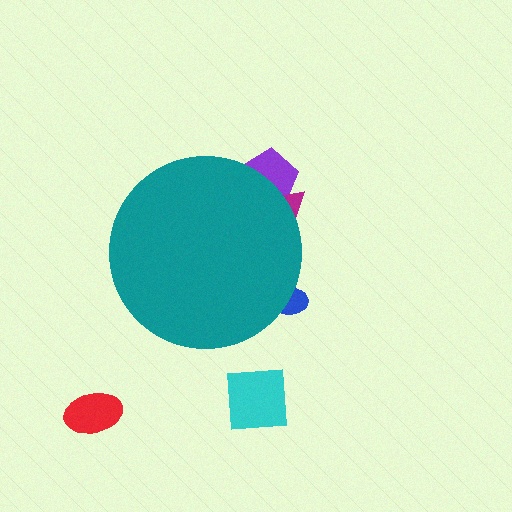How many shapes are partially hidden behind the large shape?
3 shapes are partially hidden.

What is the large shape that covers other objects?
A teal circle.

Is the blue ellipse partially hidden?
Yes, the blue ellipse is partially hidden behind the teal circle.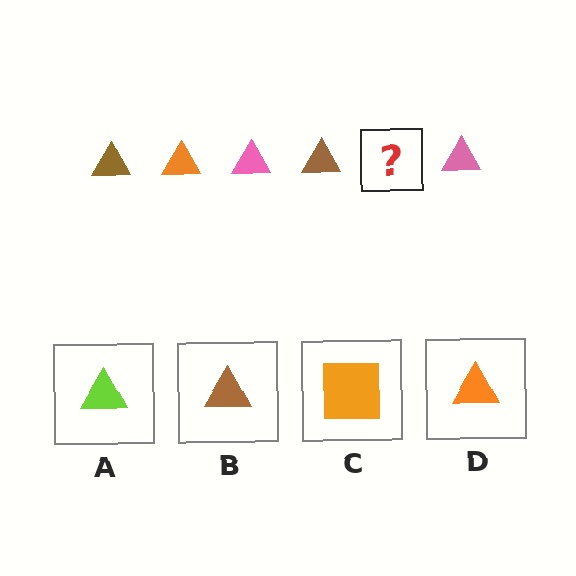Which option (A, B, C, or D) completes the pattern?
D.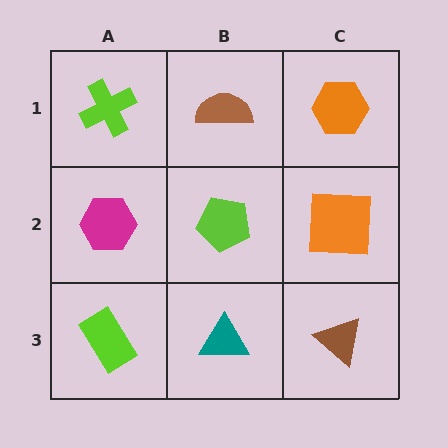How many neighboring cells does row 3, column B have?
3.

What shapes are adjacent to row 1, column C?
An orange square (row 2, column C), a brown semicircle (row 1, column B).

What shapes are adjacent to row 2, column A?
A lime cross (row 1, column A), a lime rectangle (row 3, column A), a lime pentagon (row 2, column B).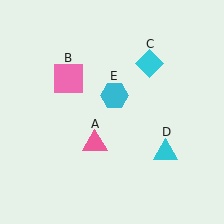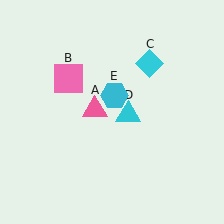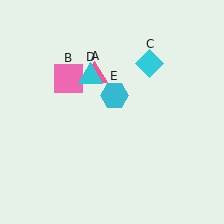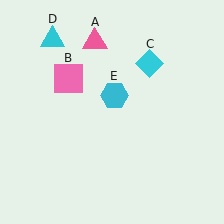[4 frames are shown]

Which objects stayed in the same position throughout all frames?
Pink square (object B) and cyan diamond (object C) and cyan hexagon (object E) remained stationary.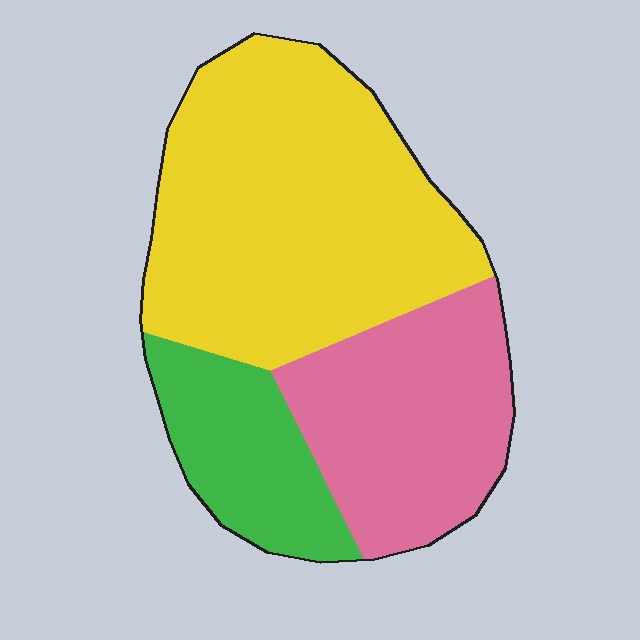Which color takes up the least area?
Green, at roughly 20%.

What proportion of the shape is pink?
Pink takes up about one third (1/3) of the shape.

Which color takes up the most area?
Yellow, at roughly 55%.